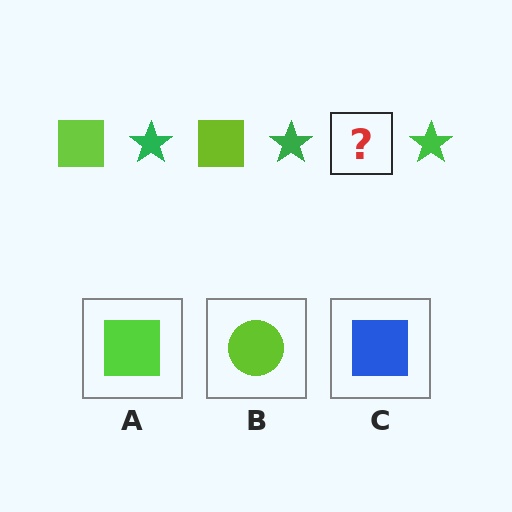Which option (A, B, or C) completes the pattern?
A.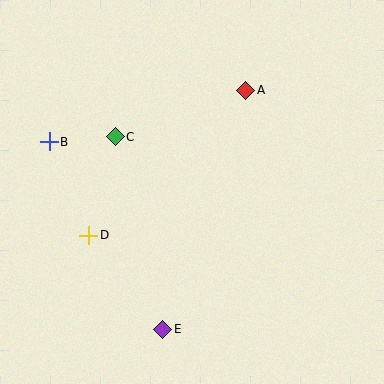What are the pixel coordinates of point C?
Point C is at (115, 137).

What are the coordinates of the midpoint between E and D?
The midpoint between E and D is at (126, 282).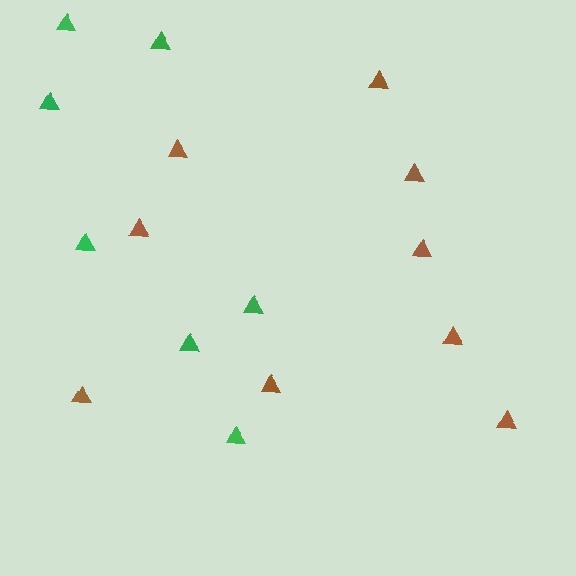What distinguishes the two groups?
There are 2 groups: one group of brown triangles (9) and one group of green triangles (7).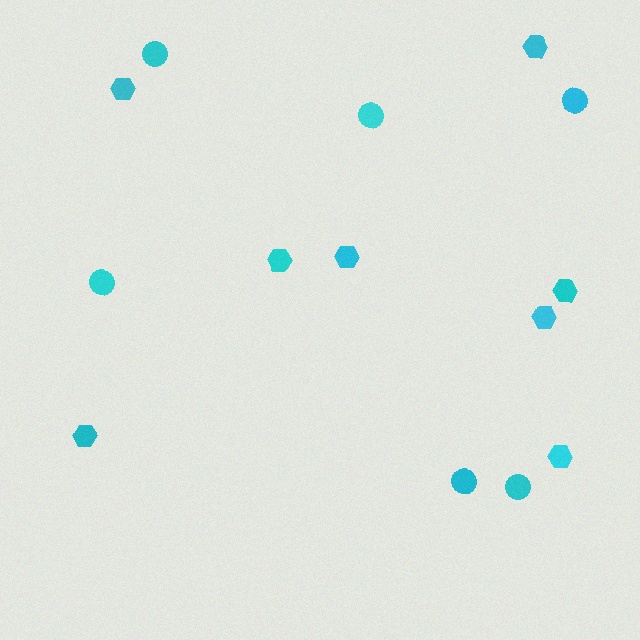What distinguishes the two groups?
There are 2 groups: one group of circles (6) and one group of hexagons (8).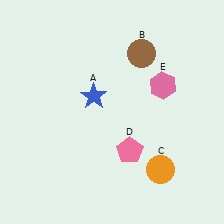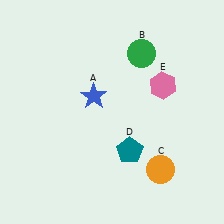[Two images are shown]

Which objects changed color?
B changed from brown to green. D changed from pink to teal.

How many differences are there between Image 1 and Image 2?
There are 2 differences between the two images.